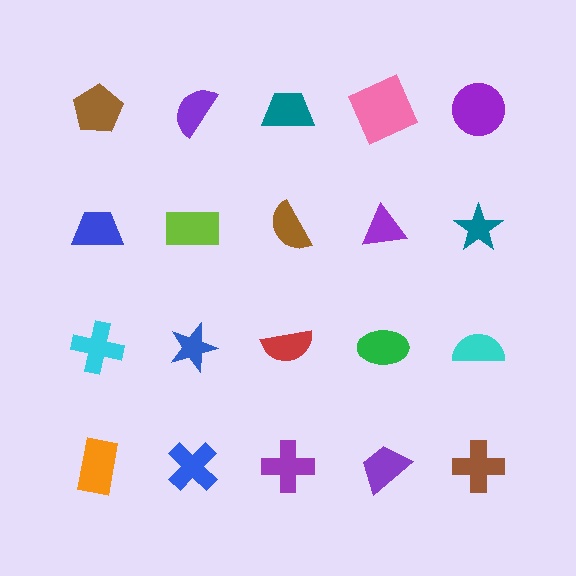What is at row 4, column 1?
An orange rectangle.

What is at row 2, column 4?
A purple triangle.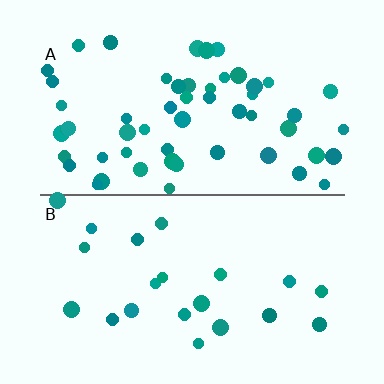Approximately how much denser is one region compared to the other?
Approximately 2.5× — region A over region B.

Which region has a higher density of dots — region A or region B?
A (the top).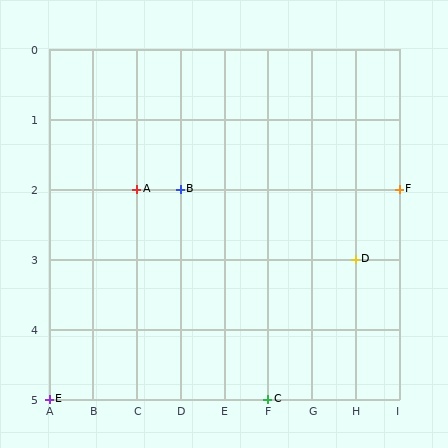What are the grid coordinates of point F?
Point F is at grid coordinates (I, 2).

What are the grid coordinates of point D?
Point D is at grid coordinates (H, 3).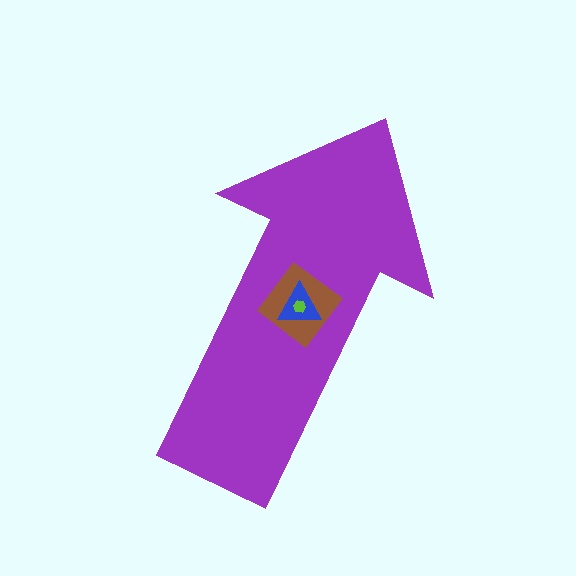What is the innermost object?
The lime hexagon.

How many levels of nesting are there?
4.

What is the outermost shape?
The purple arrow.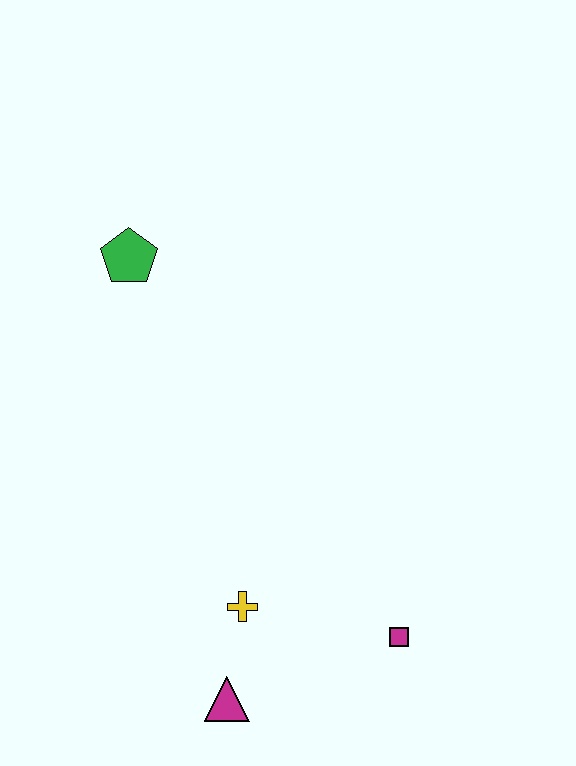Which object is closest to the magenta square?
The yellow cross is closest to the magenta square.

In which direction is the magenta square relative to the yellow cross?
The magenta square is to the right of the yellow cross.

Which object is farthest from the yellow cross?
The green pentagon is farthest from the yellow cross.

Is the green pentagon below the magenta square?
No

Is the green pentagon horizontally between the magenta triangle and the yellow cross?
No